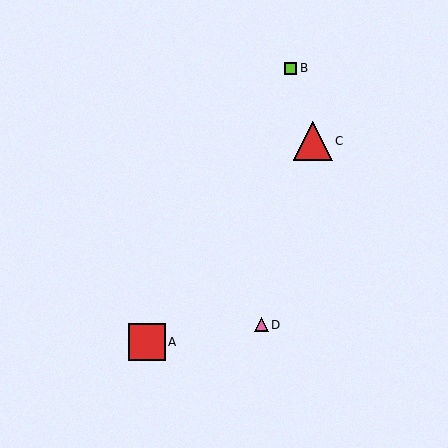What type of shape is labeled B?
Shape B is a lime square.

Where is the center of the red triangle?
The center of the red triangle is at (313, 141).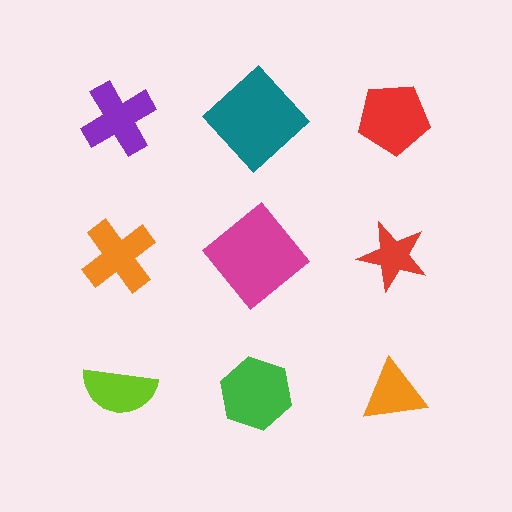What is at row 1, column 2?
A teal diamond.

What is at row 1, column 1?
A purple cross.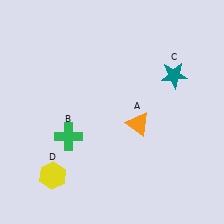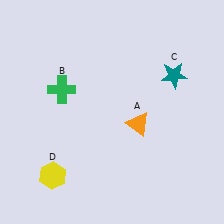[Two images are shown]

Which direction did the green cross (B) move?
The green cross (B) moved up.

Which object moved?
The green cross (B) moved up.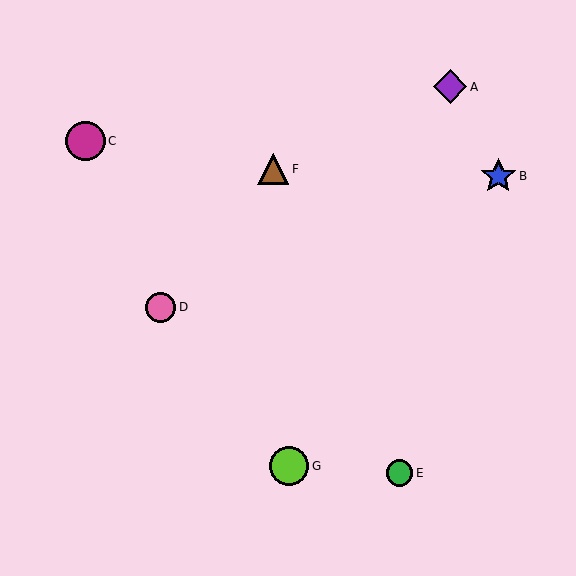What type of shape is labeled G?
Shape G is a lime circle.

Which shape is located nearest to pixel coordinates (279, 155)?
The brown triangle (labeled F) at (273, 169) is nearest to that location.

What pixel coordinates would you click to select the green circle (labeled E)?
Click at (400, 473) to select the green circle E.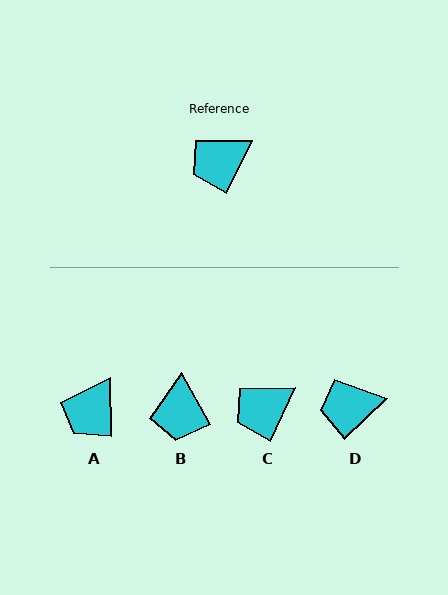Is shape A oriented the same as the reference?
No, it is off by about 26 degrees.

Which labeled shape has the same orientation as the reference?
C.